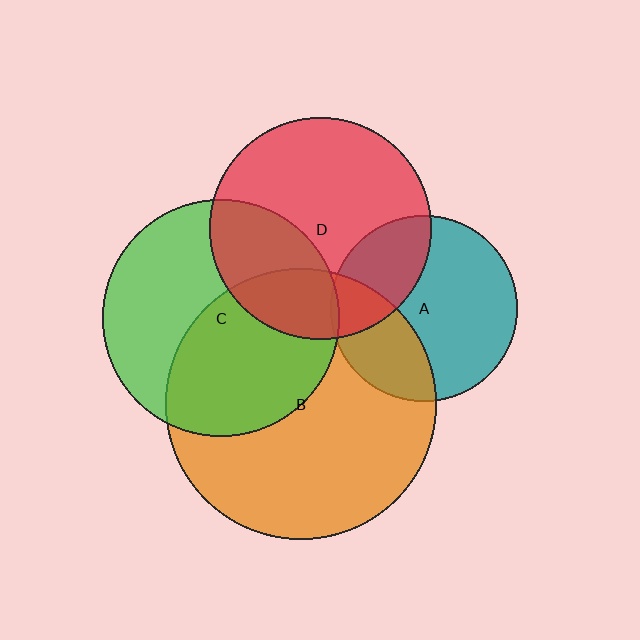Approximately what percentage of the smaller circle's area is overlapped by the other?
Approximately 30%.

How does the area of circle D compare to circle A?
Approximately 1.4 times.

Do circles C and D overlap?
Yes.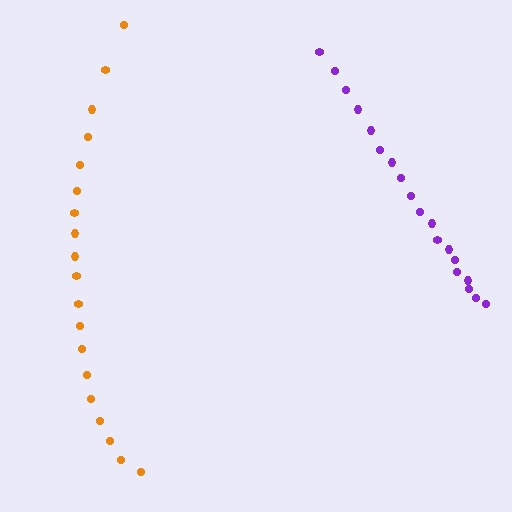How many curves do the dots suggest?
There are 2 distinct paths.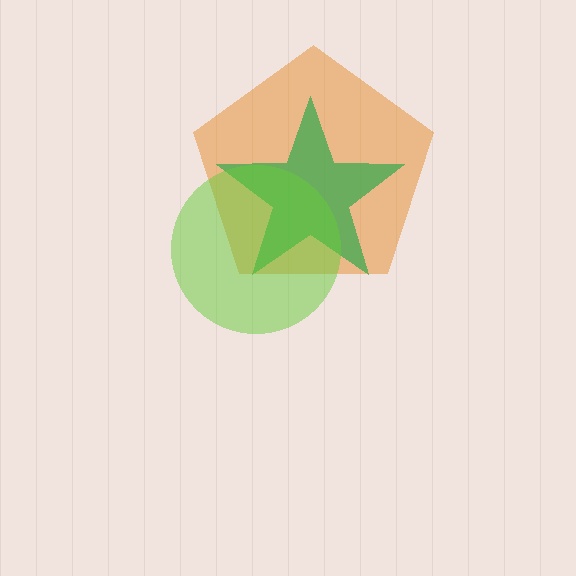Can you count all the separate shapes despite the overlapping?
Yes, there are 3 separate shapes.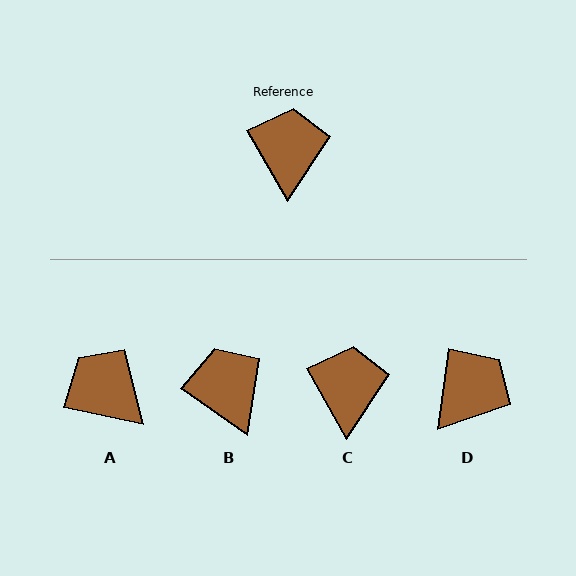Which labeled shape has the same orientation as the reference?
C.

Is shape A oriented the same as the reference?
No, it is off by about 48 degrees.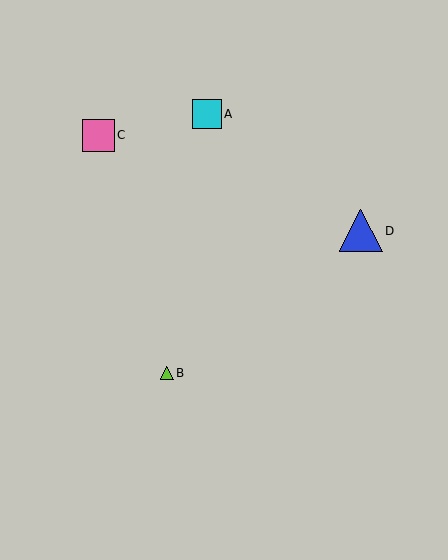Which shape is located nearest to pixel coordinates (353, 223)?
The blue triangle (labeled D) at (361, 231) is nearest to that location.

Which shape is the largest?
The blue triangle (labeled D) is the largest.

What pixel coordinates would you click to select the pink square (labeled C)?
Click at (98, 135) to select the pink square C.